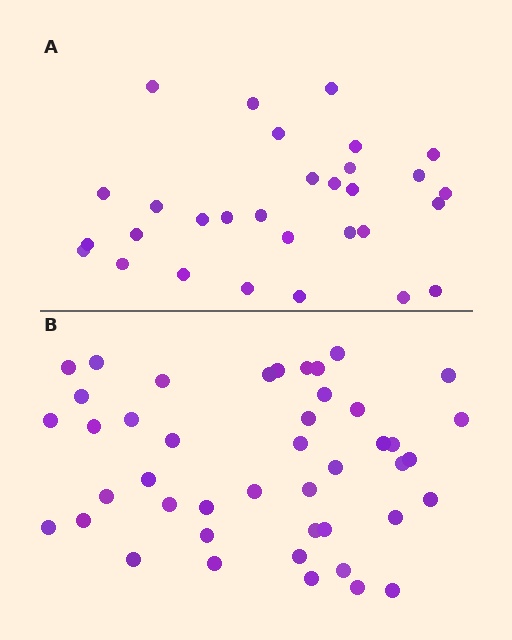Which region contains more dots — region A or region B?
Region B (the bottom region) has more dots.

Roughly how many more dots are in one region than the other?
Region B has approximately 15 more dots than region A.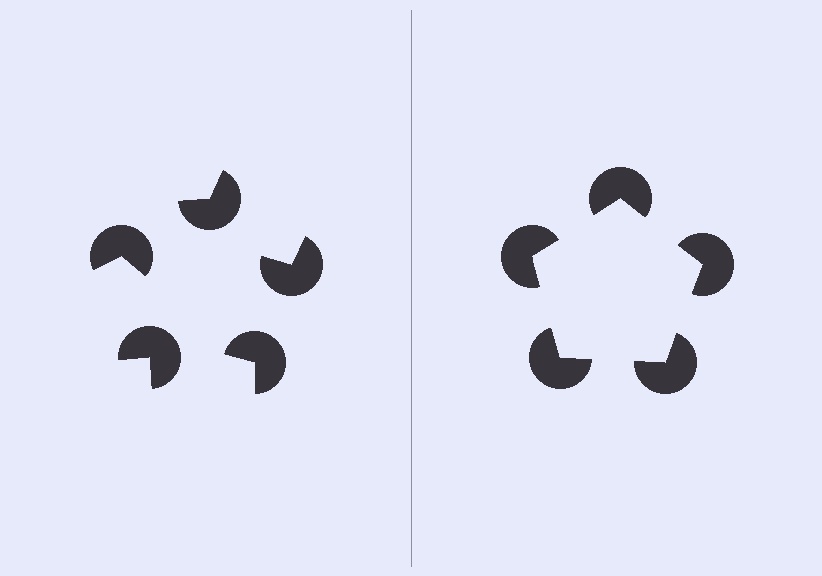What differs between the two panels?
The pac-man discs are positioned identically on both sides; only the wedge orientations differ. On the right they align to a pentagon; on the left they are misaligned.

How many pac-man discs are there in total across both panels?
10 — 5 on each side.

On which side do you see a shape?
An illusory pentagon appears on the right side. On the left side the wedge cuts are rotated, so no coherent shape forms.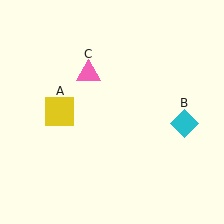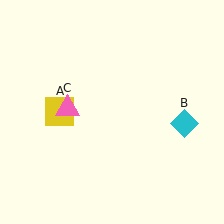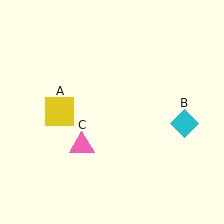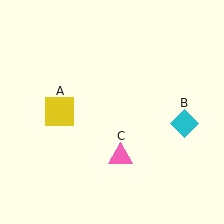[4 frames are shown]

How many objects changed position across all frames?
1 object changed position: pink triangle (object C).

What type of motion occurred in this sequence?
The pink triangle (object C) rotated counterclockwise around the center of the scene.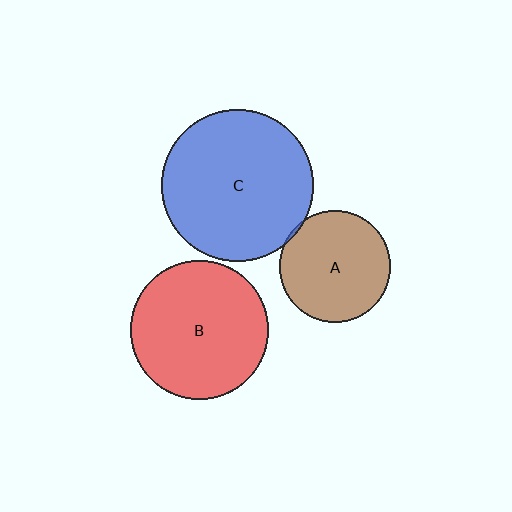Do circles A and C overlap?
Yes.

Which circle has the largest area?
Circle C (blue).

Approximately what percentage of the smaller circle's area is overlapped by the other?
Approximately 5%.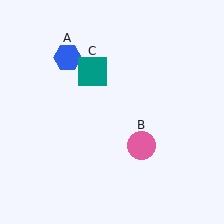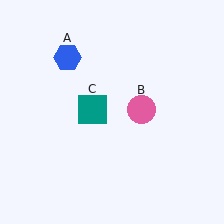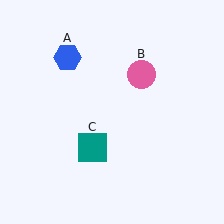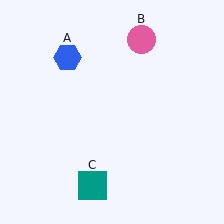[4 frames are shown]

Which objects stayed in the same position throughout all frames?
Blue hexagon (object A) remained stationary.